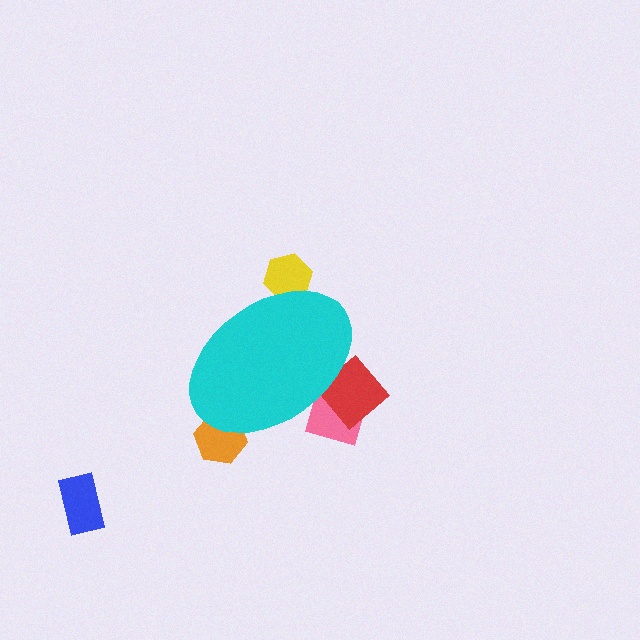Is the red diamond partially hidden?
Yes, the red diamond is partially hidden behind the cyan ellipse.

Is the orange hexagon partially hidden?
Yes, the orange hexagon is partially hidden behind the cyan ellipse.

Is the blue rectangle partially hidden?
No, the blue rectangle is fully visible.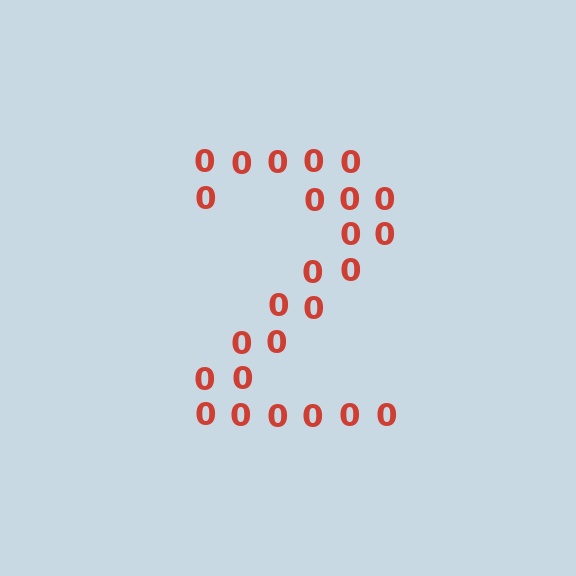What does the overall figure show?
The overall figure shows the digit 2.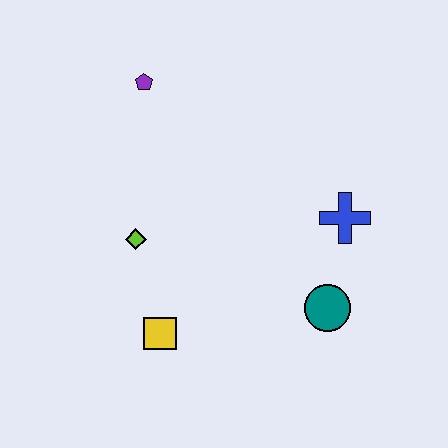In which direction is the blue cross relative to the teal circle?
The blue cross is above the teal circle.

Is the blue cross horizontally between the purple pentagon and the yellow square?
No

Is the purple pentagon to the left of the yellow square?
Yes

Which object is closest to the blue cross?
The teal circle is closest to the blue cross.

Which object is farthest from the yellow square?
The purple pentagon is farthest from the yellow square.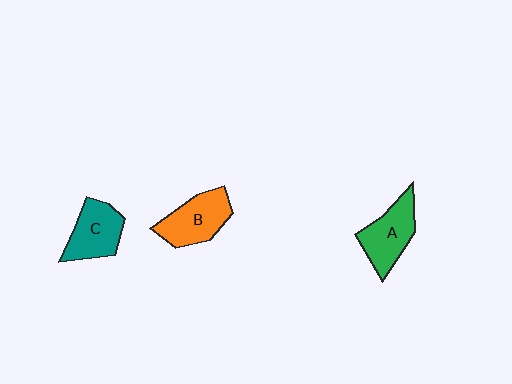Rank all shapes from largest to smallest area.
From largest to smallest: B (orange), A (green), C (teal).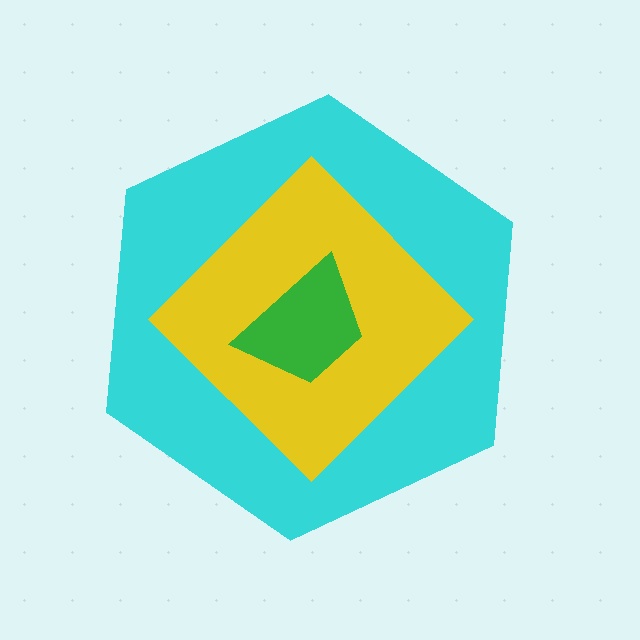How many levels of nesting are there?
3.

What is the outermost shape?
The cyan hexagon.